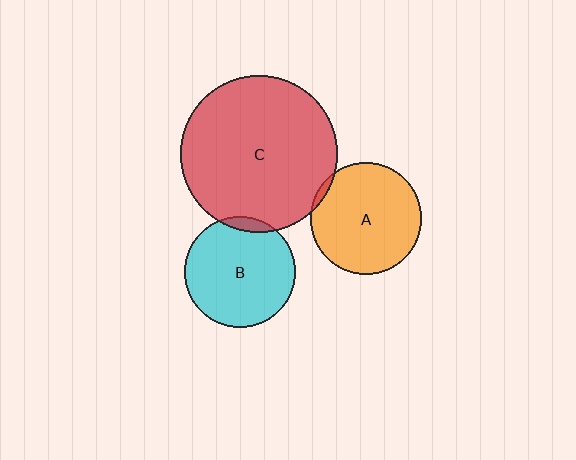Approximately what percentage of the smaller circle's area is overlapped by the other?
Approximately 5%.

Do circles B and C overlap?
Yes.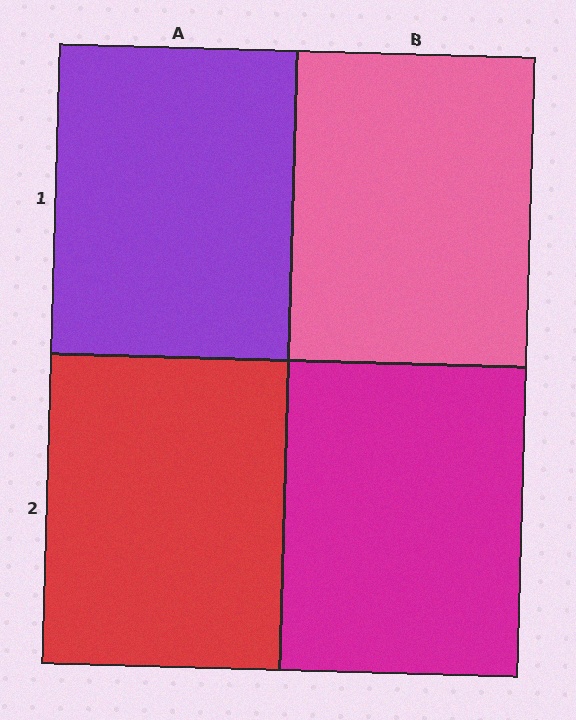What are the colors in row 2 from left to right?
Red, magenta.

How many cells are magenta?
1 cell is magenta.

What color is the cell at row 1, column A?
Purple.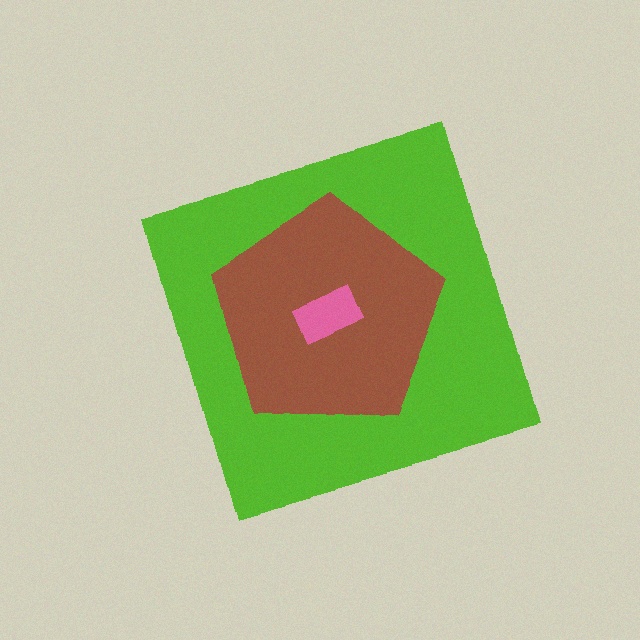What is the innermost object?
The pink rectangle.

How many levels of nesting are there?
3.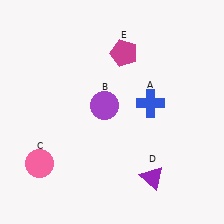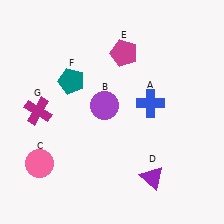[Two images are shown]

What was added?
A teal pentagon (F), a magenta cross (G) were added in Image 2.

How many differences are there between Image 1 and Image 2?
There are 2 differences between the two images.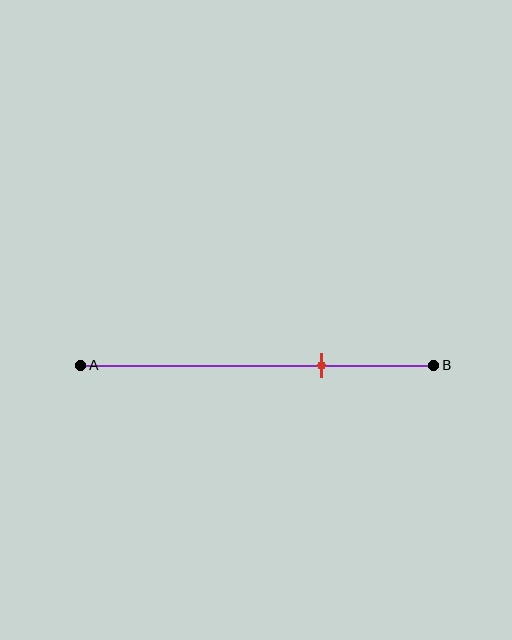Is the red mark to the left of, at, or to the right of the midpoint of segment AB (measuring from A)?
The red mark is to the right of the midpoint of segment AB.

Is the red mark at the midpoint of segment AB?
No, the mark is at about 70% from A, not at the 50% midpoint.